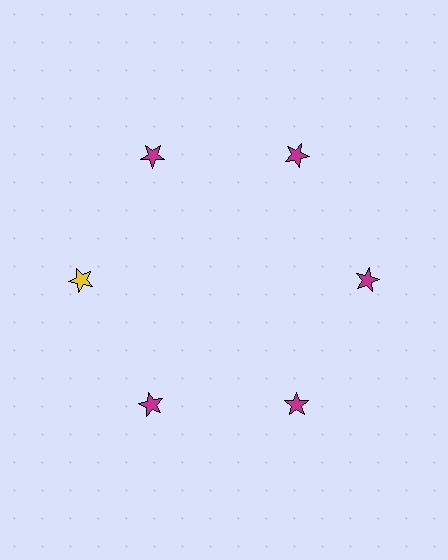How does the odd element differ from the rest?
It has a different color: yellow instead of magenta.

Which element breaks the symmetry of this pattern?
The yellow star at roughly the 9 o'clock position breaks the symmetry. All other shapes are magenta stars.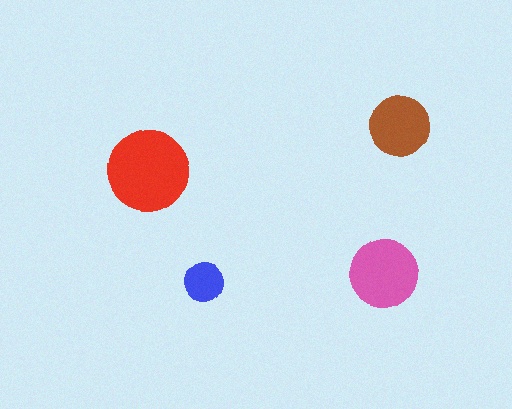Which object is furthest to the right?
The brown circle is rightmost.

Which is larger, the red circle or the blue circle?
The red one.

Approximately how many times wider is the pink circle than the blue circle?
About 1.5 times wider.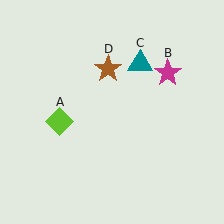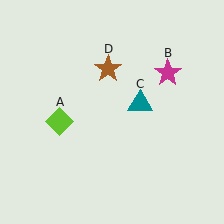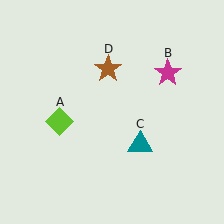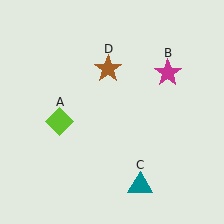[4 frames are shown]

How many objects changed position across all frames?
1 object changed position: teal triangle (object C).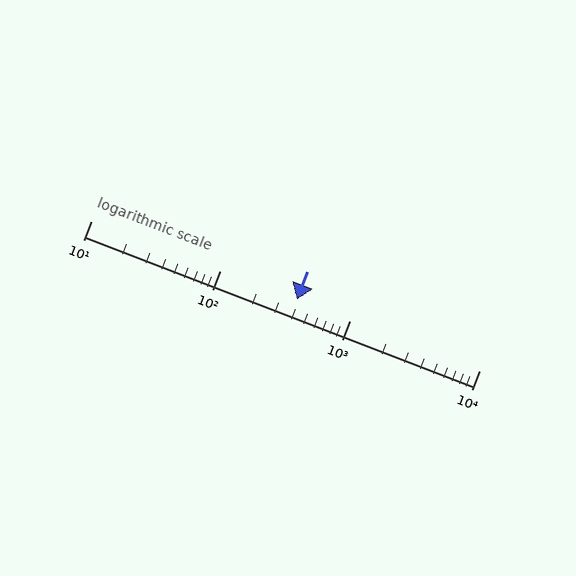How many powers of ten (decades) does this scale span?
The scale spans 3 decades, from 10 to 10000.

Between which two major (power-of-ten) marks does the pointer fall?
The pointer is between 100 and 1000.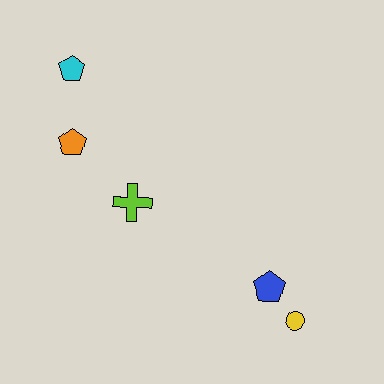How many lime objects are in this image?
There is 1 lime object.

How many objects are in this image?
There are 5 objects.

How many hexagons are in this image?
There are no hexagons.